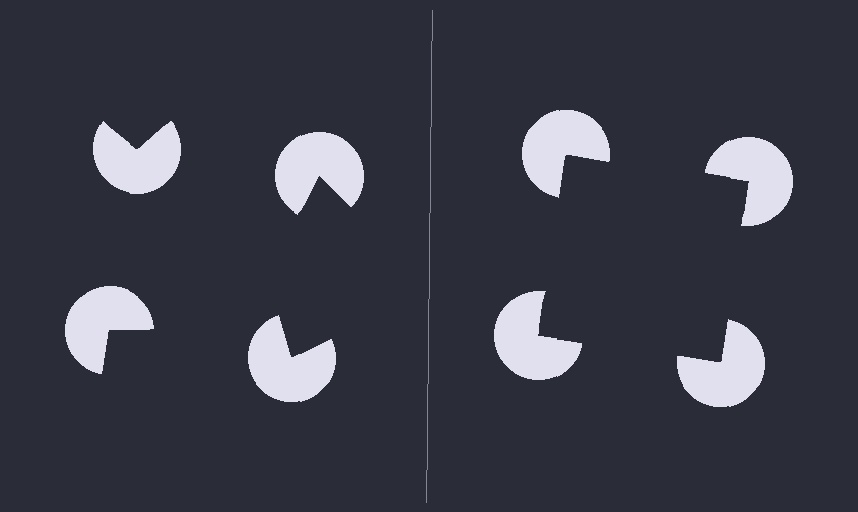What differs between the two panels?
The pac-man discs are positioned identically on both sides; only the wedge orientations differ. On the right they align to a square; on the left they are misaligned.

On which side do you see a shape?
An illusory square appears on the right side. On the left side the wedge cuts are rotated, so no coherent shape forms.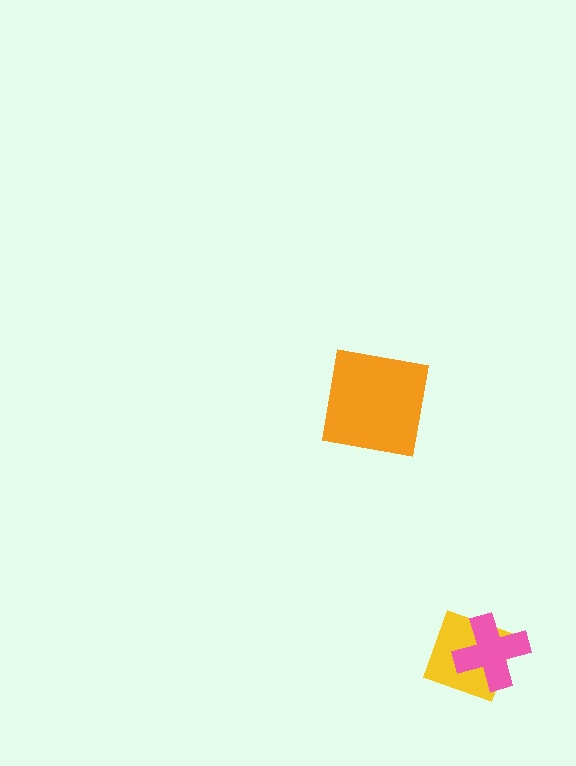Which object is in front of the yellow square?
The pink cross is in front of the yellow square.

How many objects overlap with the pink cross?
1 object overlaps with the pink cross.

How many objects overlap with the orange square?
0 objects overlap with the orange square.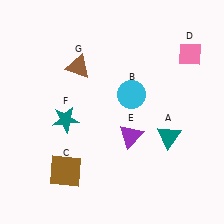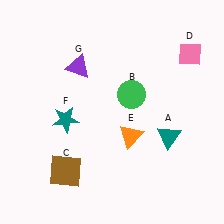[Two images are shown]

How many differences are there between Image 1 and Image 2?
There are 3 differences between the two images.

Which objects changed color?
B changed from cyan to green. E changed from purple to orange. G changed from brown to purple.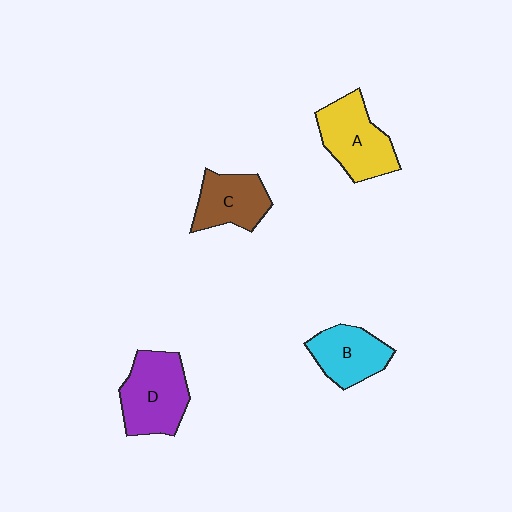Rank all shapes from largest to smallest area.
From largest to smallest: D (purple), A (yellow), B (cyan), C (brown).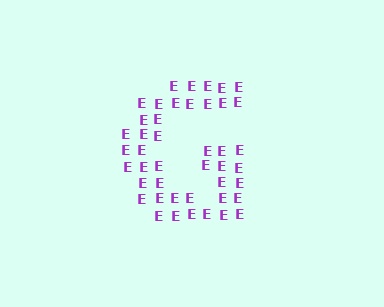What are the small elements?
The small elements are letter E's.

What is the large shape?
The large shape is the letter G.